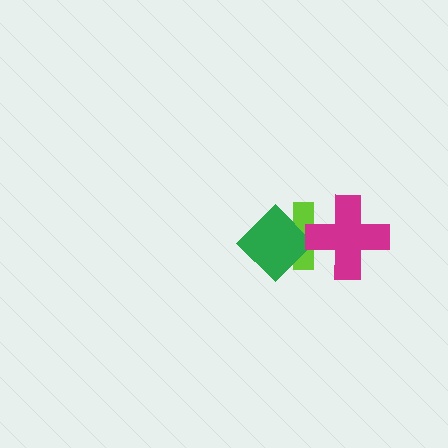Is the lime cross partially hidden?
Yes, it is partially covered by another shape.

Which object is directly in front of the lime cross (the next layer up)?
The green diamond is directly in front of the lime cross.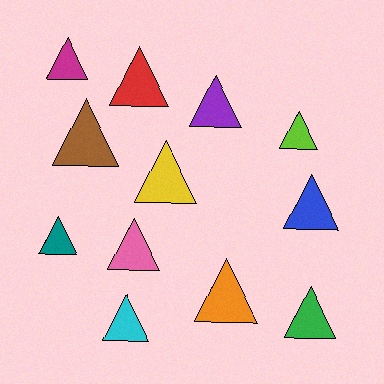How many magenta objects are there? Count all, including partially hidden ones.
There is 1 magenta object.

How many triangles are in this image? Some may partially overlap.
There are 12 triangles.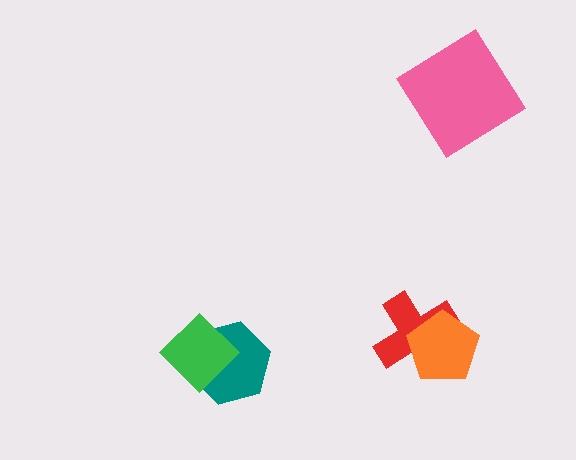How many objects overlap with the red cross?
1 object overlaps with the red cross.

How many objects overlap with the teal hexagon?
1 object overlaps with the teal hexagon.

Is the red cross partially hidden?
Yes, it is partially covered by another shape.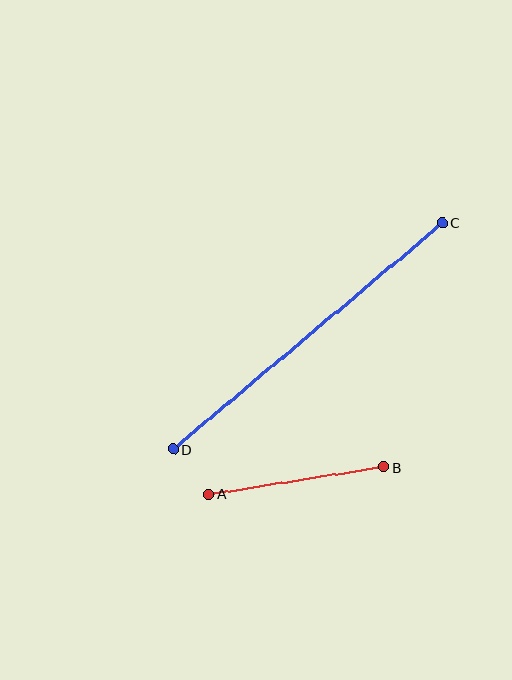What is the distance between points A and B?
The distance is approximately 176 pixels.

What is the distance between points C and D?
The distance is approximately 352 pixels.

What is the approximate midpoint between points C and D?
The midpoint is at approximately (308, 336) pixels.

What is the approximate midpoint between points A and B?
The midpoint is at approximately (296, 481) pixels.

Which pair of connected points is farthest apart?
Points C and D are farthest apart.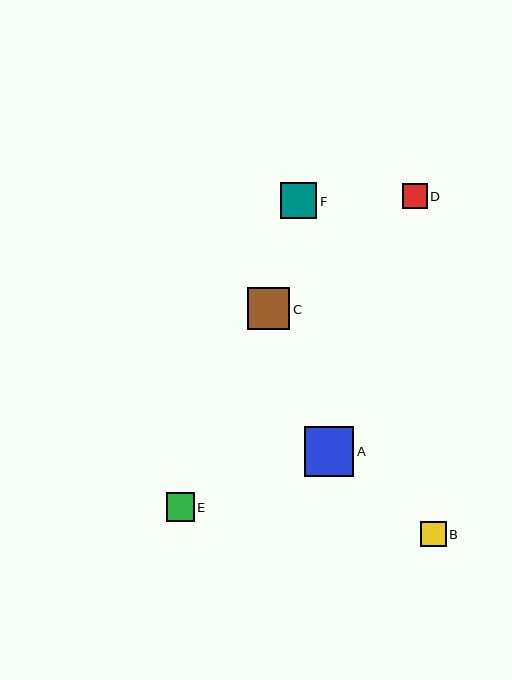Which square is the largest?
Square A is the largest with a size of approximately 50 pixels.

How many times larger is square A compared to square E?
Square A is approximately 1.8 times the size of square E.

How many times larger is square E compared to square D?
Square E is approximately 1.1 times the size of square D.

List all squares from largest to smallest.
From largest to smallest: A, C, F, E, B, D.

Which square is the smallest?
Square D is the smallest with a size of approximately 25 pixels.